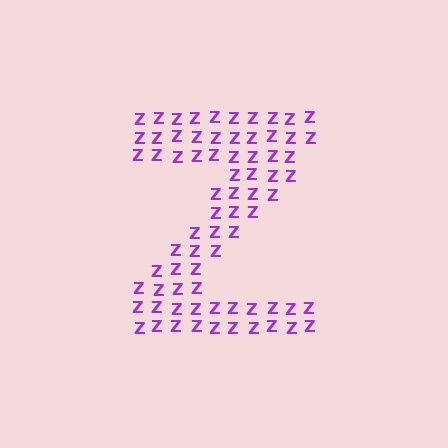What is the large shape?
The large shape is the letter Z.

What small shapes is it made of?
It is made of small letter Z's.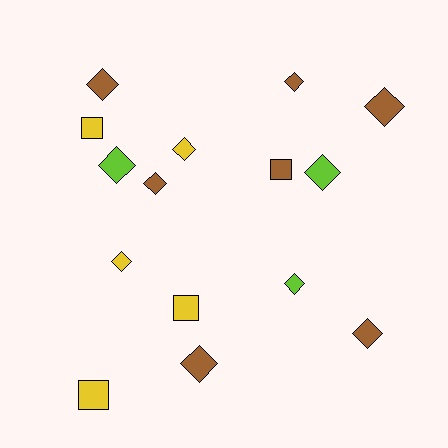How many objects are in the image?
There are 15 objects.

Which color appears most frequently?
Brown, with 7 objects.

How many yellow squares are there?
There are 3 yellow squares.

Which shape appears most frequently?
Diamond, with 11 objects.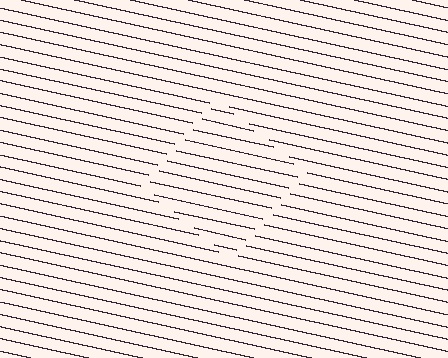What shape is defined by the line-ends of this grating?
An illusory square. The interior of the shape contains the same grating, shifted by half a period — the contour is defined by the phase discontinuity where line-ends from the inner and outer gratings abut.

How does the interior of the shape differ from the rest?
The interior of the shape contains the same grating, shifted by half a period — the contour is defined by the phase discontinuity where line-ends from the inner and outer gratings abut.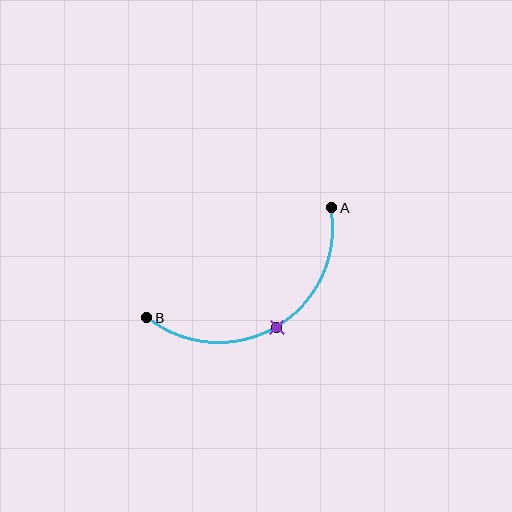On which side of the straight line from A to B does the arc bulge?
The arc bulges below the straight line connecting A and B.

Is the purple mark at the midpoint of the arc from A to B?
Yes. The purple mark lies on the arc at equal arc-length from both A and B — it is the arc midpoint.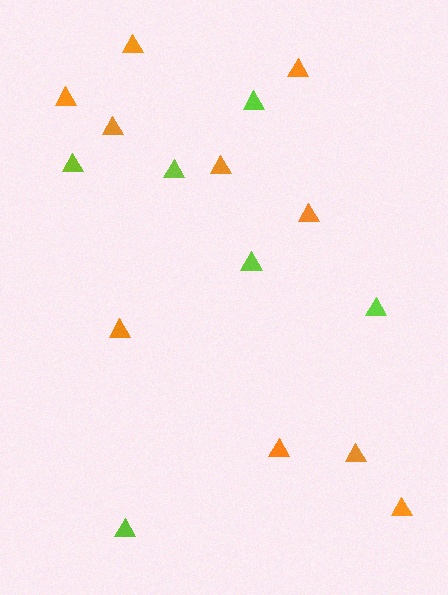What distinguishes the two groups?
There are 2 groups: one group of lime triangles (6) and one group of orange triangles (10).